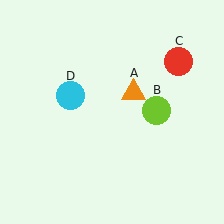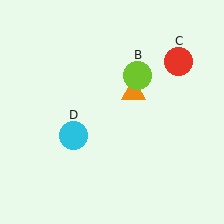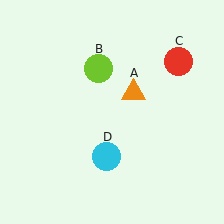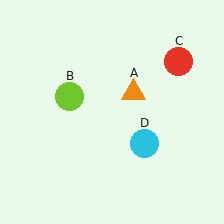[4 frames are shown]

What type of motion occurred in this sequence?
The lime circle (object B), cyan circle (object D) rotated counterclockwise around the center of the scene.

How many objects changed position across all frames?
2 objects changed position: lime circle (object B), cyan circle (object D).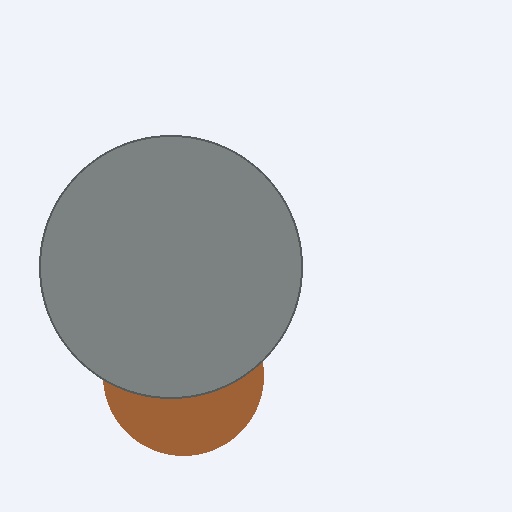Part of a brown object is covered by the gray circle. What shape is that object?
It is a circle.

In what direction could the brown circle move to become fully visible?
The brown circle could move down. That would shift it out from behind the gray circle entirely.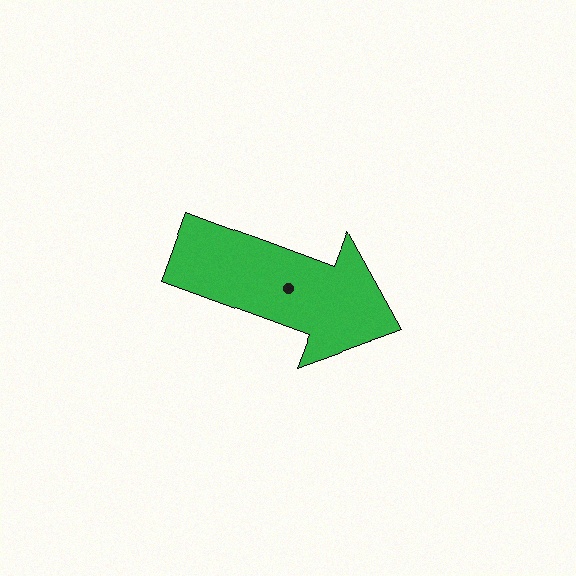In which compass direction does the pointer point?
East.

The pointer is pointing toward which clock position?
Roughly 4 o'clock.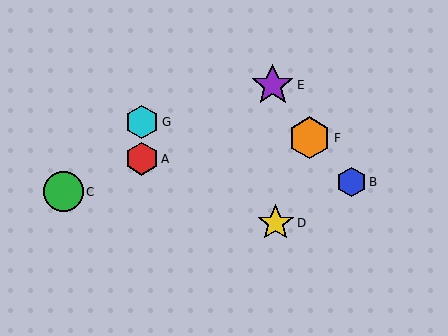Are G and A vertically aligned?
Yes, both are at x≈142.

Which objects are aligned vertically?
Objects A, G are aligned vertically.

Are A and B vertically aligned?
No, A is at x≈142 and B is at x≈351.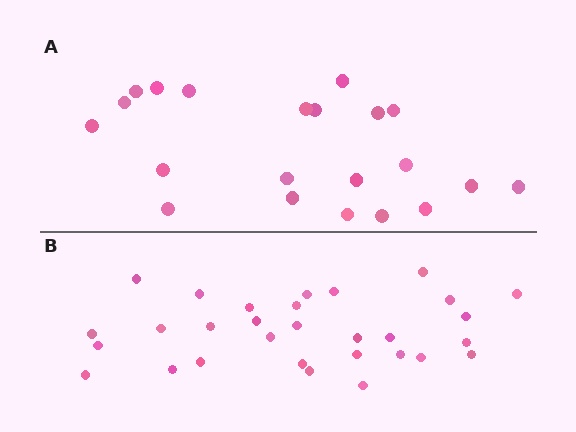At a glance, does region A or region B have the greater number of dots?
Region B (the bottom region) has more dots.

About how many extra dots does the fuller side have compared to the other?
Region B has roughly 8 or so more dots than region A.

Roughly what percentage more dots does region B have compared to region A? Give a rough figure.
About 45% more.